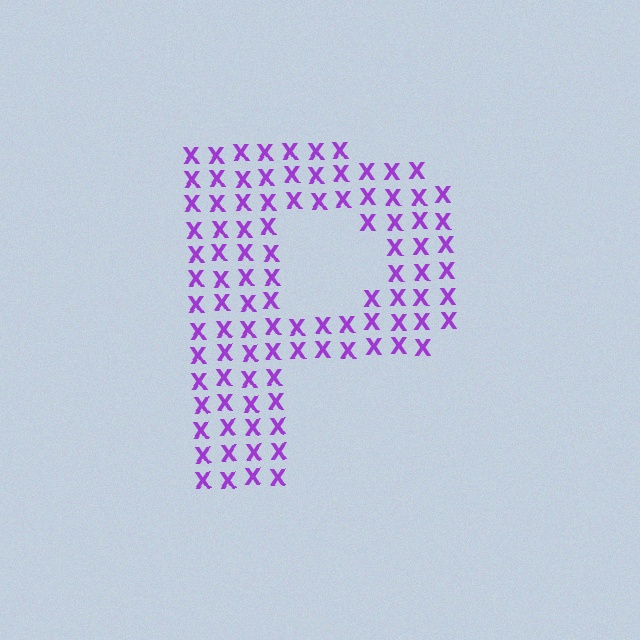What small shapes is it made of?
It is made of small letter X's.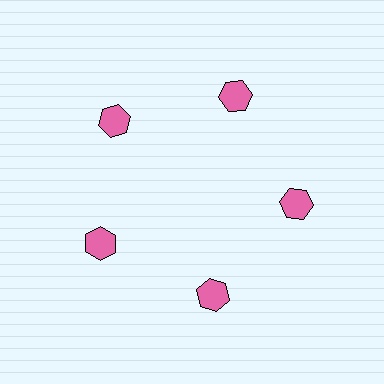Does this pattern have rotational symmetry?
Yes, this pattern has 5-fold rotational symmetry. It looks the same after rotating 72 degrees around the center.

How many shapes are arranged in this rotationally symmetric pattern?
There are 5 shapes, arranged in 5 groups of 1.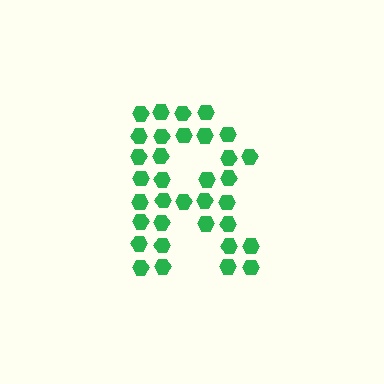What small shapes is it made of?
It is made of small hexagons.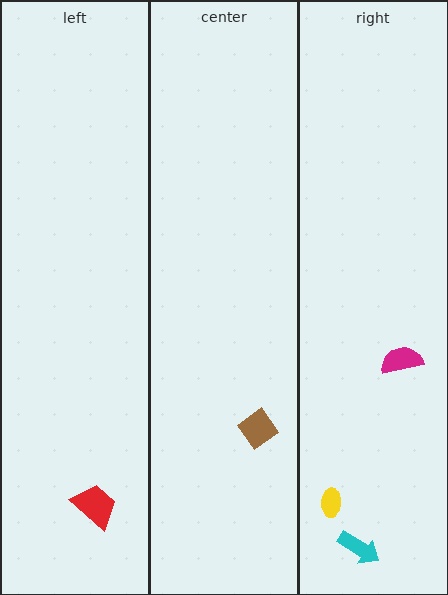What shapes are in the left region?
The red trapezoid.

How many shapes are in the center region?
1.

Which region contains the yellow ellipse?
The right region.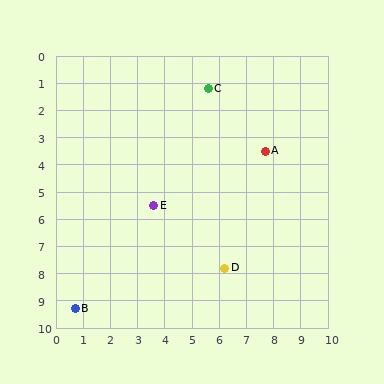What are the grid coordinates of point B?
Point B is at approximately (0.7, 9.3).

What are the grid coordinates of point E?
Point E is at approximately (3.6, 5.5).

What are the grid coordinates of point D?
Point D is at approximately (6.2, 7.8).